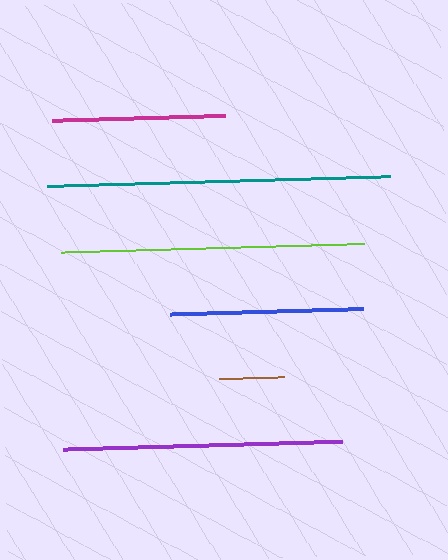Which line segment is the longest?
The teal line is the longest at approximately 343 pixels.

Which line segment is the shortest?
The brown line is the shortest at approximately 65 pixels.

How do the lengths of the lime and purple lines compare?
The lime and purple lines are approximately the same length.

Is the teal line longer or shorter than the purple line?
The teal line is longer than the purple line.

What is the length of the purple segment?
The purple segment is approximately 278 pixels long.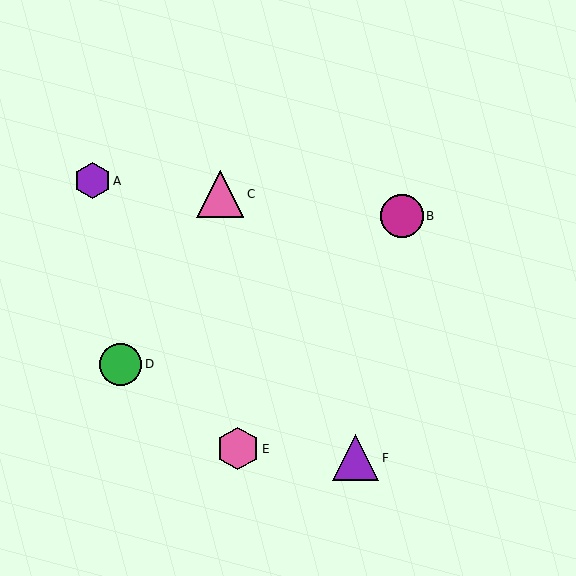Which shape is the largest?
The pink triangle (labeled C) is the largest.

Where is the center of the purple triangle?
The center of the purple triangle is at (356, 458).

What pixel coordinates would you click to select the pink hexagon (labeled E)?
Click at (238, 449) to select the pink hexagon E.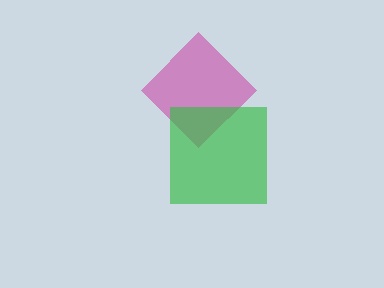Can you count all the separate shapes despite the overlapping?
Yes, there are 2 separate shapes.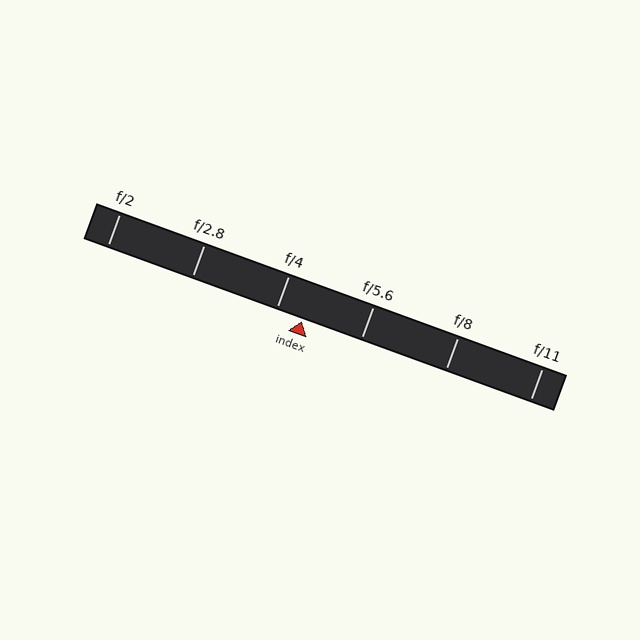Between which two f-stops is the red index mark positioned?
The index mark is between f/4 and f/5.6.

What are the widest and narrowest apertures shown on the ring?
The widest aperture shown is f/2 and the narrowest is f/11.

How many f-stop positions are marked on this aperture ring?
There are 6 f-stop positions marked.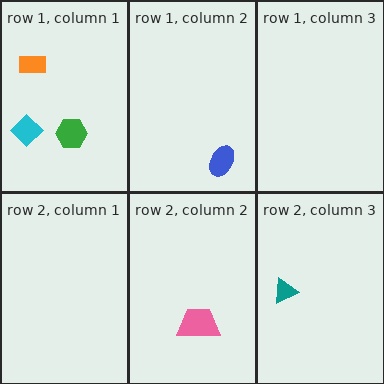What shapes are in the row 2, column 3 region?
The teal triangle.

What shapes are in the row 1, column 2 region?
The blue ellipse.